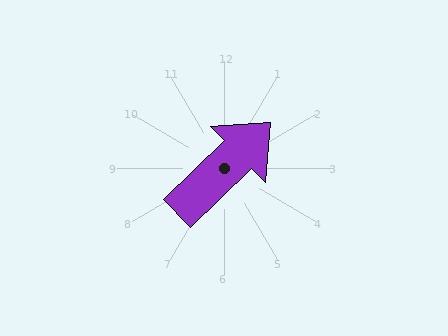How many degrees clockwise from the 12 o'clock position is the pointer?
Approximately 46 degrees.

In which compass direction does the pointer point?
Northeast.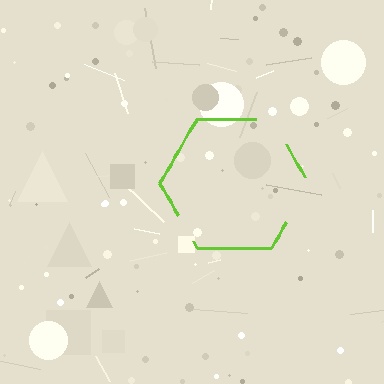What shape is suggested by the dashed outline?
The dashed outline suggests a hexagon.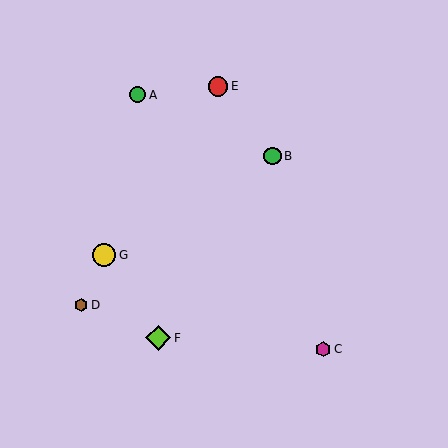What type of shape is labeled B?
Shape B is a green circle.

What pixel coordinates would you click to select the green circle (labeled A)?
Click at (138, 95) to select the green circle A.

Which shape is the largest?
The lime diamond (labeled F) is the largest.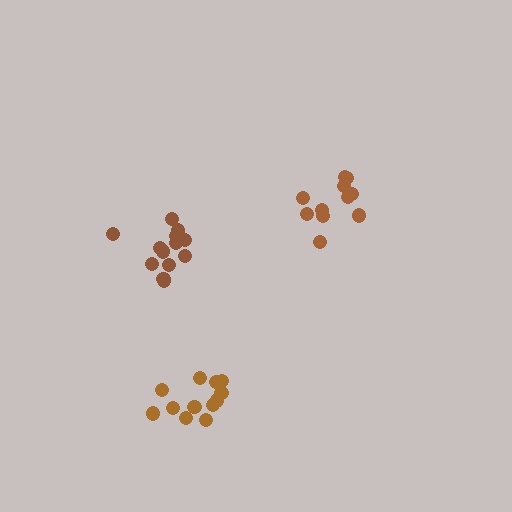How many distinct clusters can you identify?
There are 3 distinct clusters.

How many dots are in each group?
Group 1: 14 dots, Group 2: 12 dots, Group 3: 11 dots (37 total).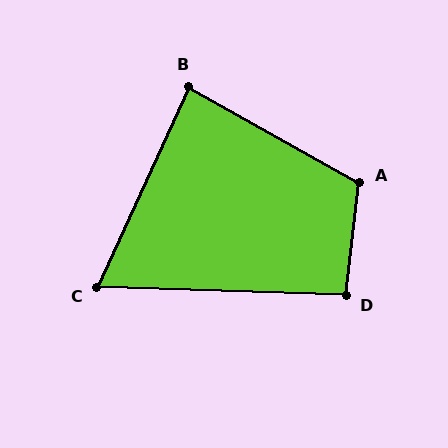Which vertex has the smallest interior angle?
C, at approximately 67 degrees.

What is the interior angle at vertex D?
Approximately 95 degrees (approximately right).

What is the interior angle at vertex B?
Approximately 85 degrees (approximately right).